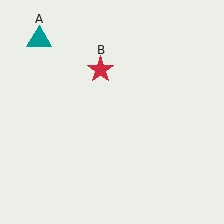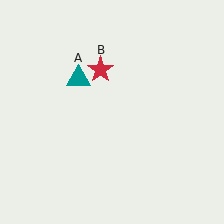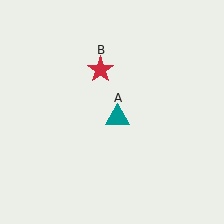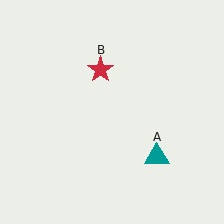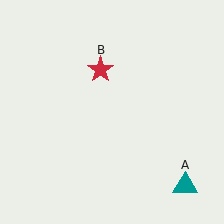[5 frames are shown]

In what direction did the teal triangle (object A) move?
The teal triangle (object A) moved down and to the right.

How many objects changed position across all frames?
1 object changed position: teal triangle (object A).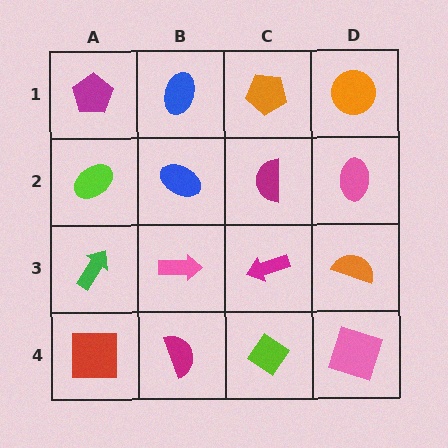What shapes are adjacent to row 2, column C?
An orange pentagon (row 1, column C), a magenta arrow (row 3, column C), a blue ellipse (row 2, column B), a pink ellipse (row 2, column D).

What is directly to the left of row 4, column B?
A red square.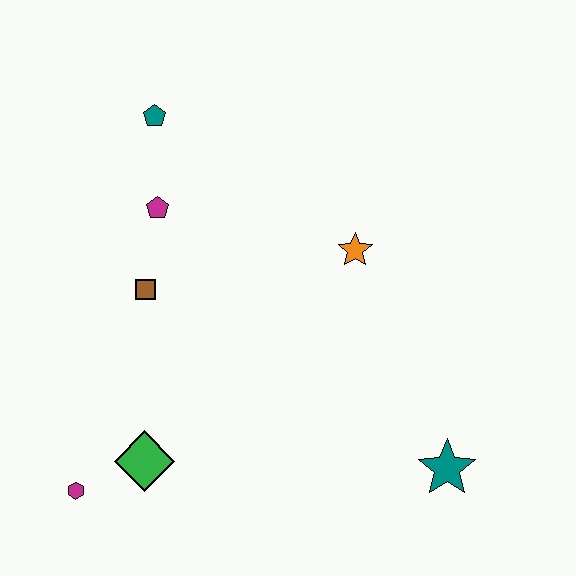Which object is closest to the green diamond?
The magenta hexagon is closest to the green diamond.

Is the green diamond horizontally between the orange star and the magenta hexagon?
Yes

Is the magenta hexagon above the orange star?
No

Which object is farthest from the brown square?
The teal star is farthest from the brown square.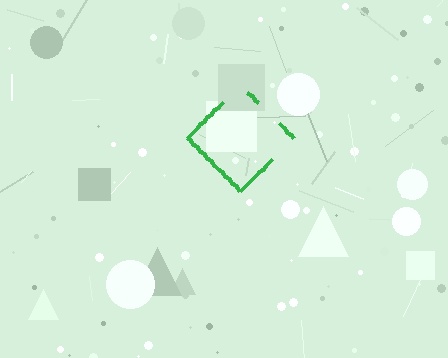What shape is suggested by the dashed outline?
The dashed outline suggests a diamond.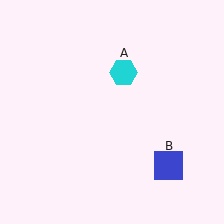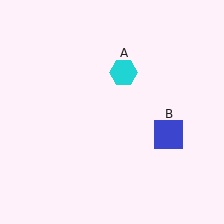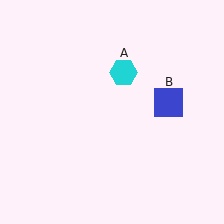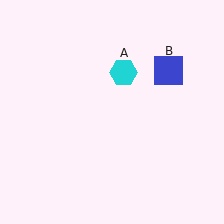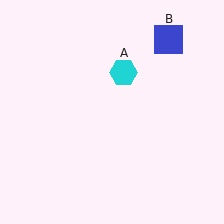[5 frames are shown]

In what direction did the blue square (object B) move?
The blue square (object B) moved up.